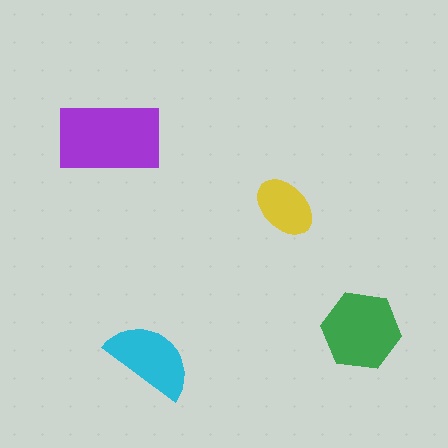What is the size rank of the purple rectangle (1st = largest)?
1st.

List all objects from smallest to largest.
The yellow ellipse, the cyan semicircle, the green hexagon, the purple rectangle.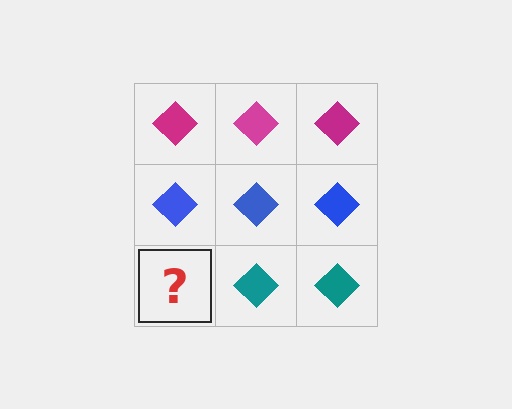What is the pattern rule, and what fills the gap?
The rule is that each row has a consistent color. The gap should be filled with a teal diamond.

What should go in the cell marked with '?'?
The missing cell should contain a teal diamond.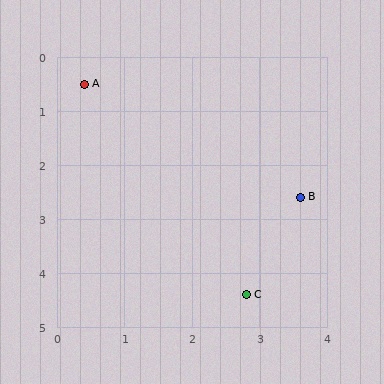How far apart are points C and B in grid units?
Points C and B are about 2.0 grid units apart.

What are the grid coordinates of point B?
Point B is at approximately (3.6, 2.6).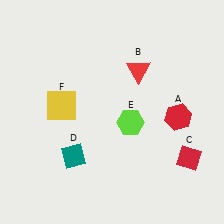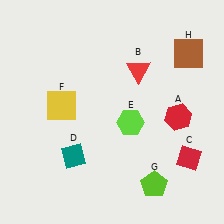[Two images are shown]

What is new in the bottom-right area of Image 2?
A lime pentagon (G) was added in the bottom-right area of Image 2.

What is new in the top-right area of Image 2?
A brown square (H) was added in the top-right area of Image 2.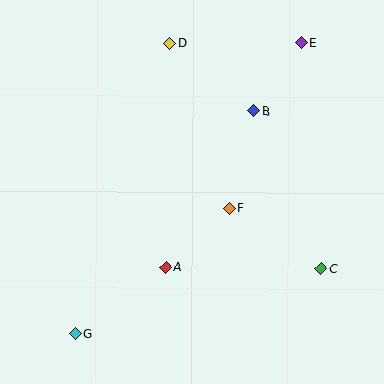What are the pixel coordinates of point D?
Point D is at (170, 43).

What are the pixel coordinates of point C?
Point C is at (321, 268).